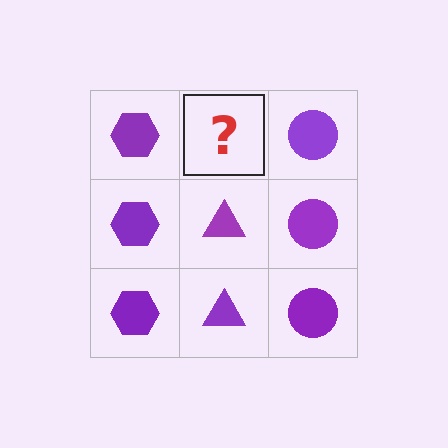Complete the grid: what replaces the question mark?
The question mark should be replaced with a purple triangle.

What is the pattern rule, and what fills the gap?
The rule is that each column has a consistent shape. The gap should be filled with a purple triangle.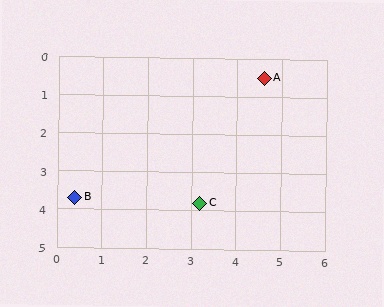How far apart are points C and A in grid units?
Points C and A are about 3.6 grid units apart.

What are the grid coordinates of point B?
Point B is at approximately (0.4, 3.7).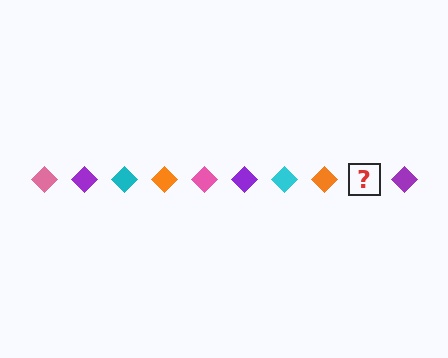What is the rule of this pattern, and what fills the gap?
The rule is that the pattern cycles through pink, purple, cyan, orange diamonds. The gap should be filled with a pink diamond.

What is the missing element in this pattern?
The missing element is a pink diamond.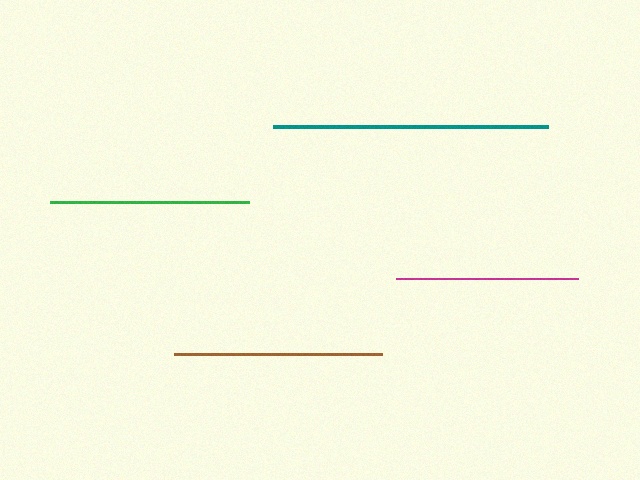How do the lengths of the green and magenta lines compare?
The green and magenta lines are approximately the same length.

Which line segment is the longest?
The teal line is the longest at approximately 275 pixels.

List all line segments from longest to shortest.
From longest to shortest: teal, brown, green, magenta.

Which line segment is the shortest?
The magenta line is the shortest at approximately 182 pixels.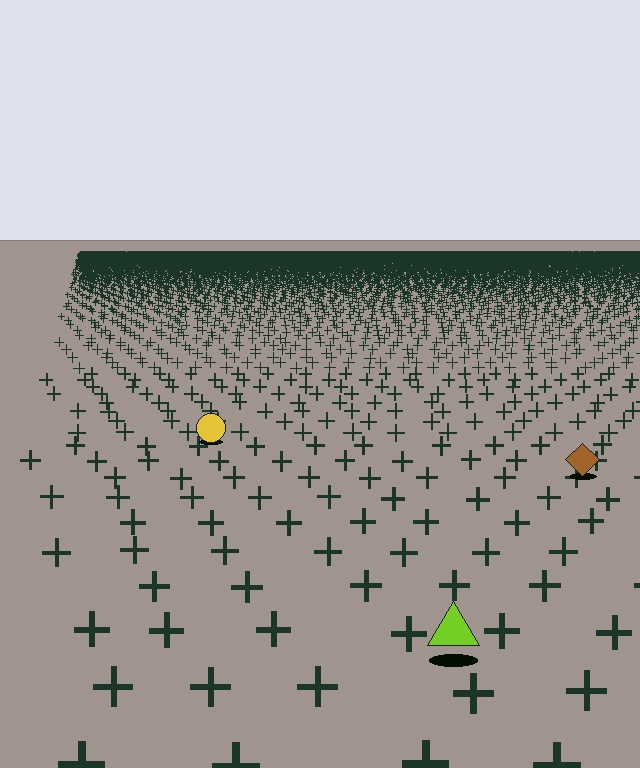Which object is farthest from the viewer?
The yellow circle is farthest from the viewer. It appears smaller and the ground texture around it is denser.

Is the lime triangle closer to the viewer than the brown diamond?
Yes. The lime triangle is closer — you can tell from the texture gradient: the ground texture is coarser near it.